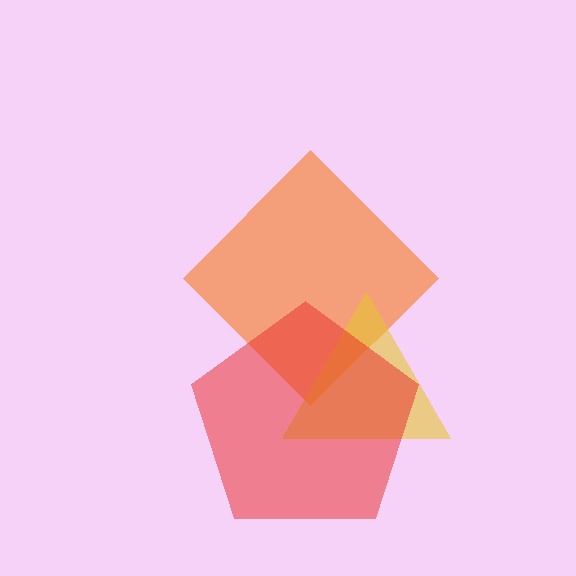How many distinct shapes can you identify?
There are 3 distinct shapes: an orange diamond, a yellow triangle, a red pentagon.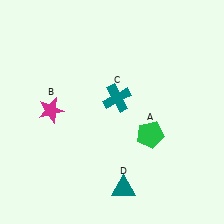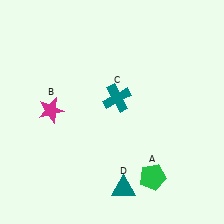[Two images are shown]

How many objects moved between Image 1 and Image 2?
1 object moved between the two images.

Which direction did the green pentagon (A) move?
The green pentagon (A) moved down.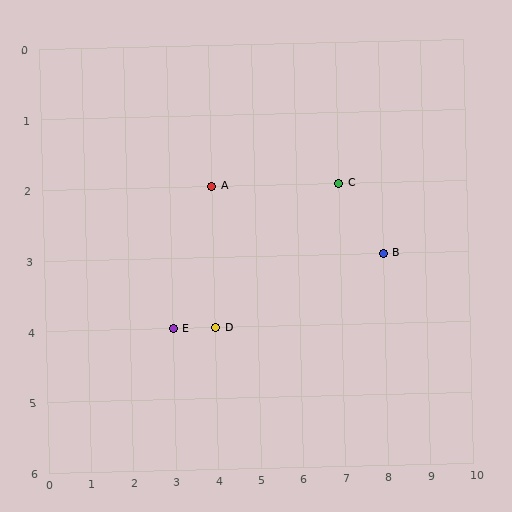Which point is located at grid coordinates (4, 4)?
Point D is at (4, 4).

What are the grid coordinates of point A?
Point A is at grid coordinates (4, 2).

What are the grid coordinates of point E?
Point E is at grid coordinates (3, 4).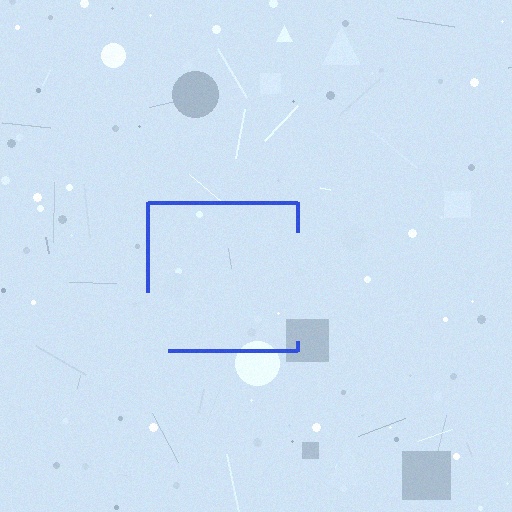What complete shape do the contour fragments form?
The contour fragments form a square.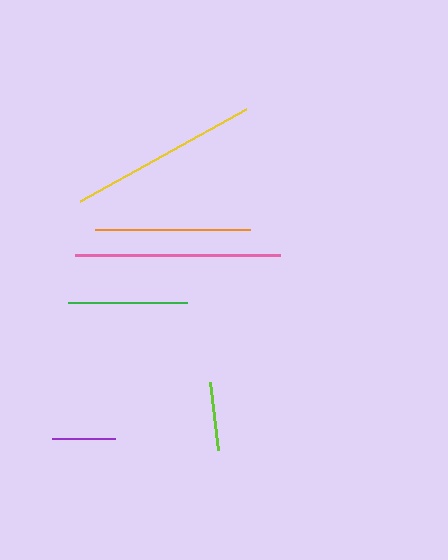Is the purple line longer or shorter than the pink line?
The pink line is longer than the purple line.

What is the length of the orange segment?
The orange segment is approximately 156 pixels long.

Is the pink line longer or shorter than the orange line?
The pink line is longer than the orange line.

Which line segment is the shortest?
The purple line is the shortest at approximately 62 pixels.